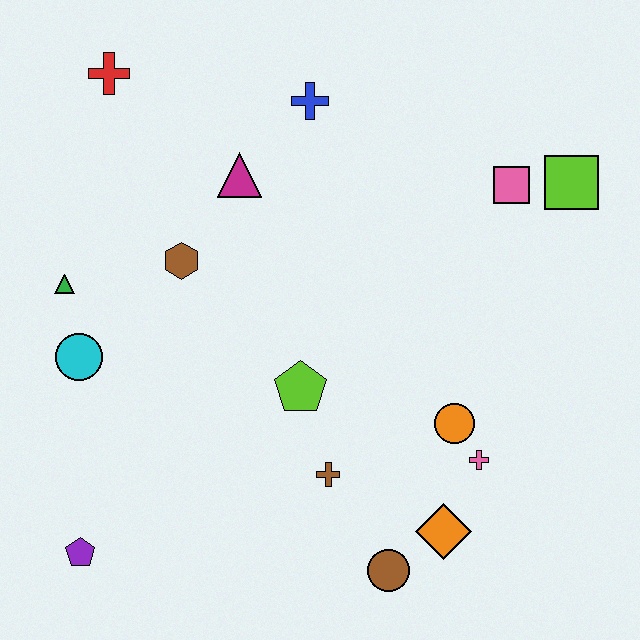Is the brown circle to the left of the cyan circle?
No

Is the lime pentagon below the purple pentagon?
No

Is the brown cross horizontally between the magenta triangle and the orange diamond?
Yes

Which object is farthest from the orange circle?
The red cross is farthest from the orange circle.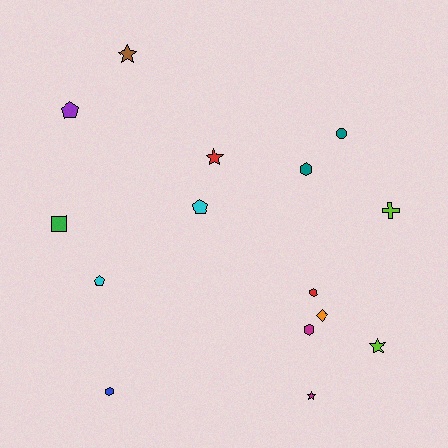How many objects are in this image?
There are 15 objects.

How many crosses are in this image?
There is 1 cross.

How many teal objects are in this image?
There are 2 teal objects.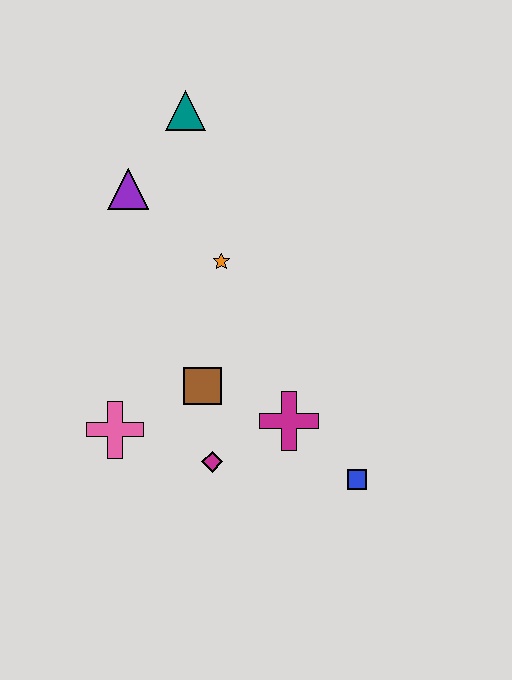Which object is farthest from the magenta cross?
The teal triangle is farthest from the magenta cross.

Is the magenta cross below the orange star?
Yes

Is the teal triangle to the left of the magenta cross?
Yes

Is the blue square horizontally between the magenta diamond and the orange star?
No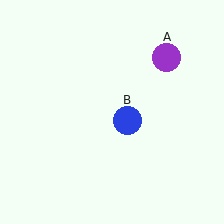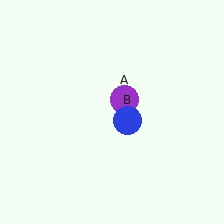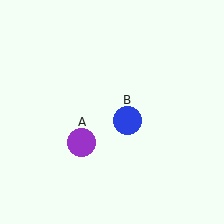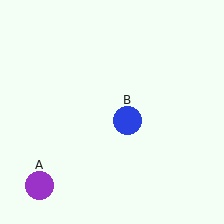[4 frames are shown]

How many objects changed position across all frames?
1 object changed position: purple circle (object A).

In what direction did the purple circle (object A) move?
The purple circle (object A) moved down and to the left.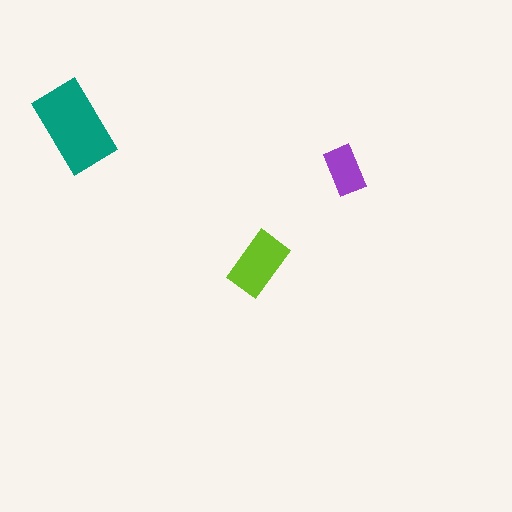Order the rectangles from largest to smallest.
the teal one, the lime one, the purple one.